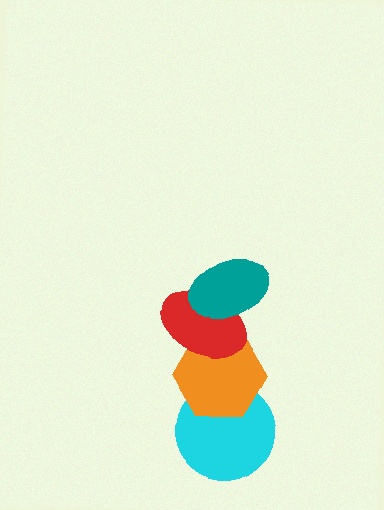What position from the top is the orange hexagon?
The orange hexagon is 3rd from the top.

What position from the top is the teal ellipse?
The teal ellipse is 1st from the top.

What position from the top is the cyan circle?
The cyan circle is 4th from the top.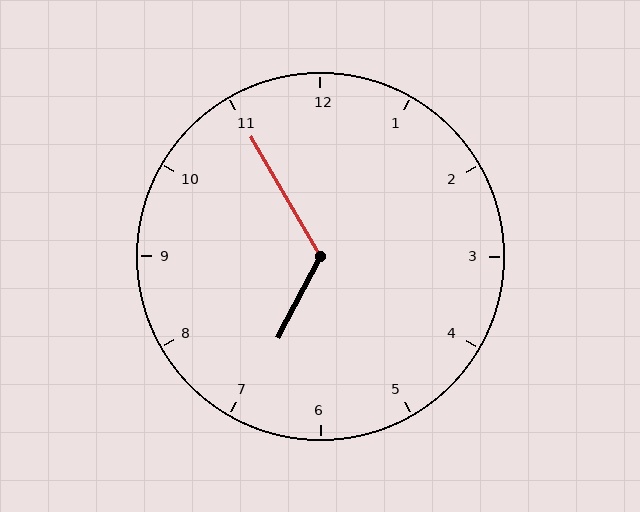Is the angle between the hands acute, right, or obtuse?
It is obtuse.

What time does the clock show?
6:55.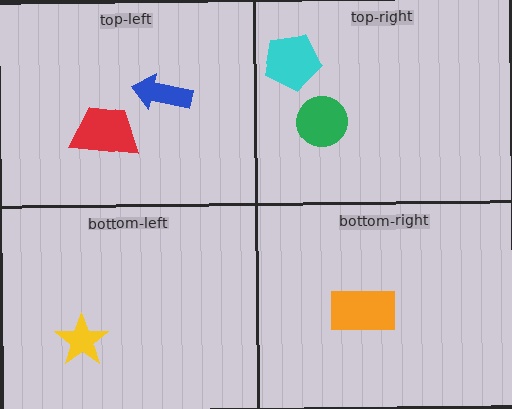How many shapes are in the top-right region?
2.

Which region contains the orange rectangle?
The bottom-right region.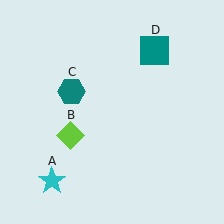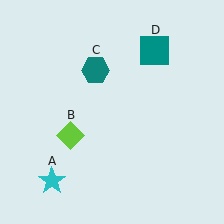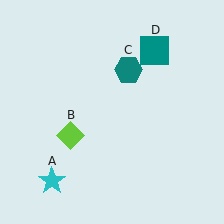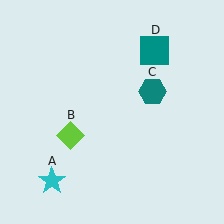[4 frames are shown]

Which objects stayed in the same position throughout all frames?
Cyan star (object A) and lime diamond (object B) and teal square (object D) remained stationary.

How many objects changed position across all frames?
1 object changed position: teal hexagon (object C).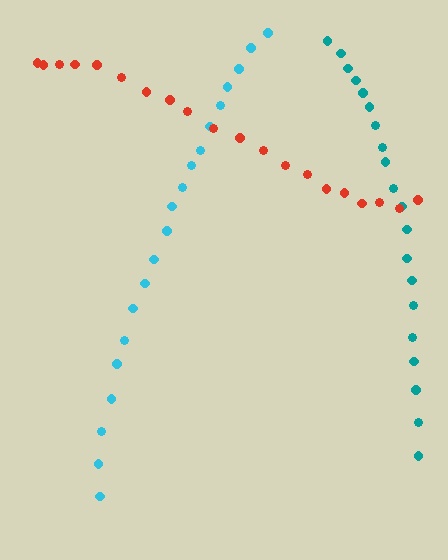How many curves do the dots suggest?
There are 3 distinct paths.